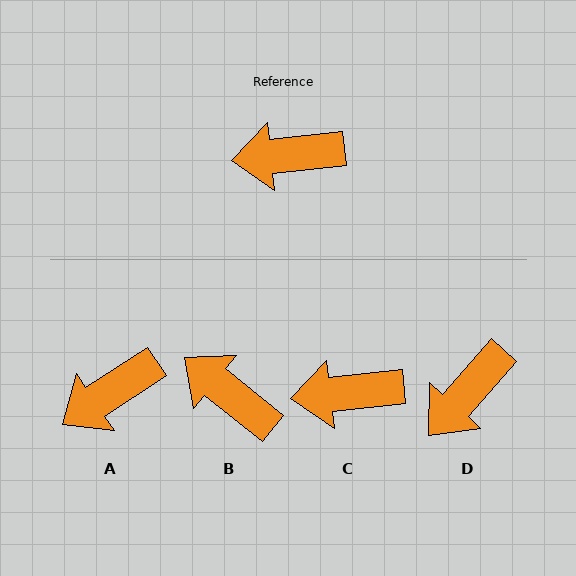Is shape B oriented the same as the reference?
No, it is off by about 45 degrees.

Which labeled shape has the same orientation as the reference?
C.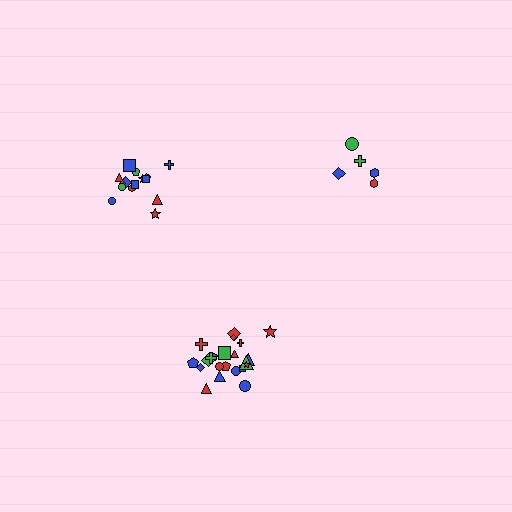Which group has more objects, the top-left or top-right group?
The top-left group.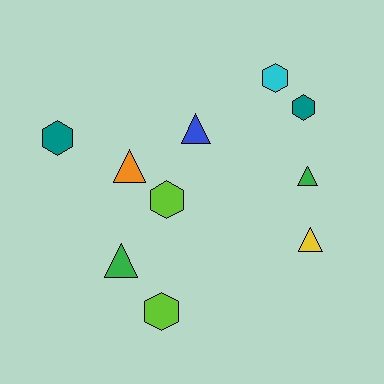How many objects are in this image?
There are 10 objects.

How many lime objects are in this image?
There are 2 lime objects.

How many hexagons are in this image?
There are 5 hexagons.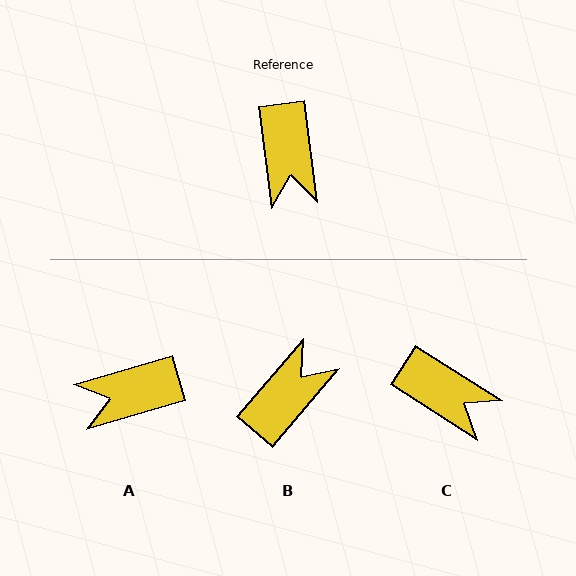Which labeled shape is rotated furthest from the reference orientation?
B, about 132 degrees away.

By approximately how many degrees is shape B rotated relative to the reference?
Approximately 132 degrees counter-clockwise.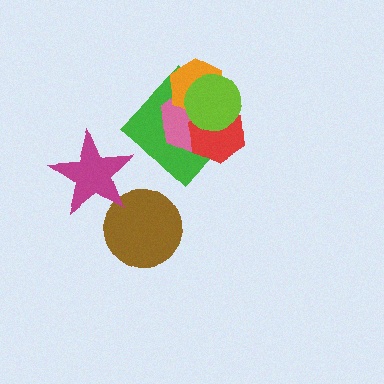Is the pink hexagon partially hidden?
Yes, it is partially covered by another shape.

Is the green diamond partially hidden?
Yes, it is partially covered by another shape.